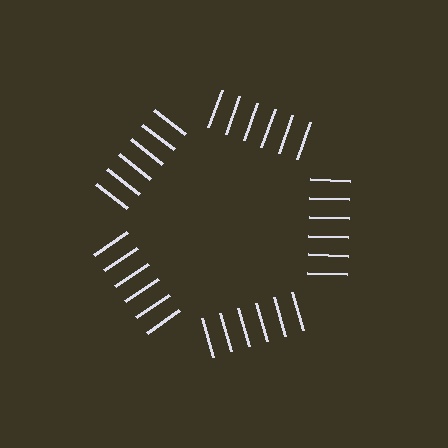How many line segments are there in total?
30 — 6 along each of the 5 edges.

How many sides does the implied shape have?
5 sides — the line-ends trace a pentagon.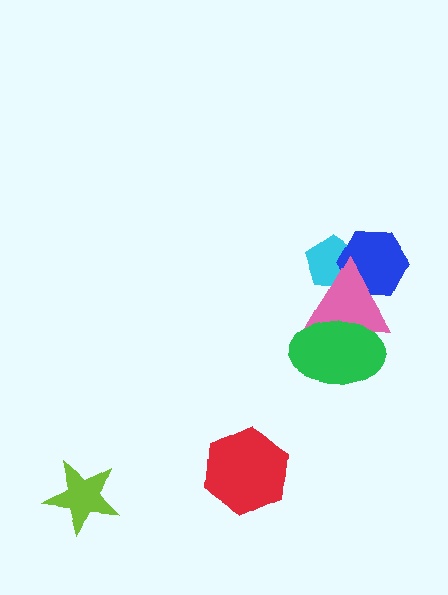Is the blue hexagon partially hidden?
Yes, it is partially covered by another shape.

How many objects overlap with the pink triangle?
3 objects overlap with the pink triangle.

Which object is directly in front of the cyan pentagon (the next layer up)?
The blue hexagon is directly in front of the cyan pentagon.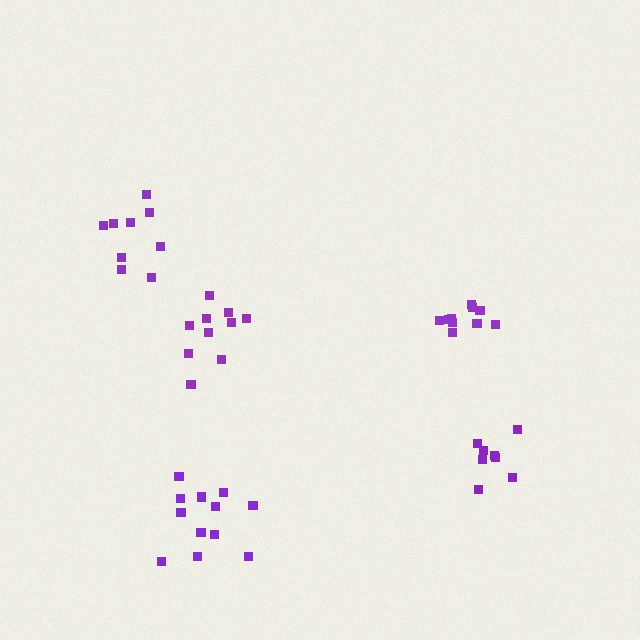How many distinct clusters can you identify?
There are 5 distinct clusters.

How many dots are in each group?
Group 1: 10 dots, Group 2: 9 dots, Group 3: 10 dots, Group 4: 13 dots, Group 5: 8 dots (50 total).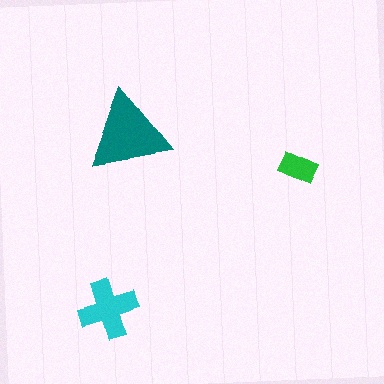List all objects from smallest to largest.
The green rectangle, the cyan cross, the teal triangle.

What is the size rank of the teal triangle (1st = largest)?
1st.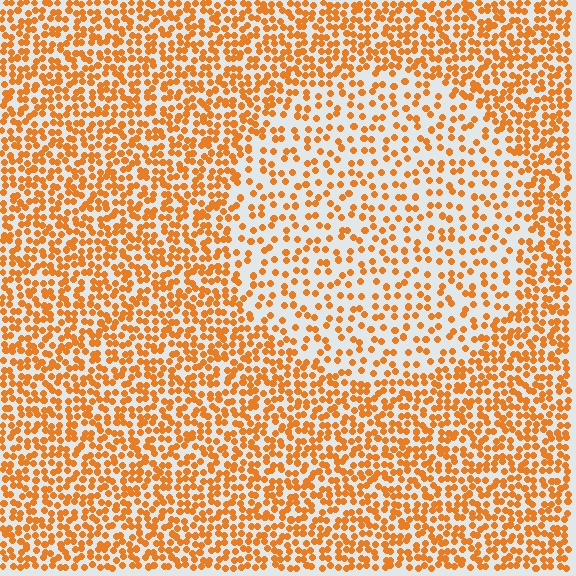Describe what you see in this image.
The image contains small orange elements arranged at two different densities. A circle-shaped region is visible where the elements are less densely packed than the surrounding area.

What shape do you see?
I see a circle.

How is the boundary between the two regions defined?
The boundary is defined by a change in element density (approximately 2.0x ratio). All elements are the same color, size, and shape.